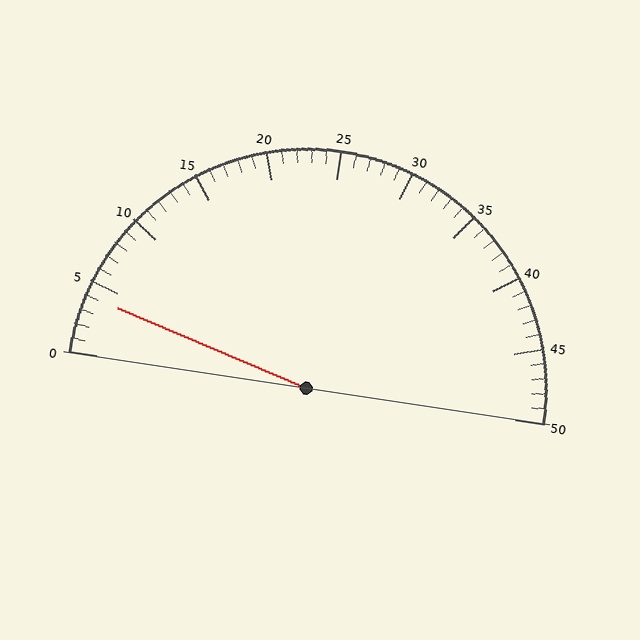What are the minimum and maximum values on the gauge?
The gauge ranges from 0 to 50.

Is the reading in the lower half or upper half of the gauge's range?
The reading is in the lower half of the range (0 to 50).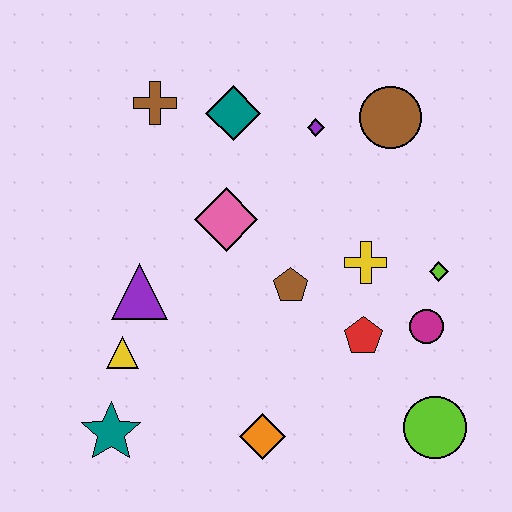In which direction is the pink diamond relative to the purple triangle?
The pink diamond is to the right of the purple triangle.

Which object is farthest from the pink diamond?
The lime circle is farthest from the pink diamond.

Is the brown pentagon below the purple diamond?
Yes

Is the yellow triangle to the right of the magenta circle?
No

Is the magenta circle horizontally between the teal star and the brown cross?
No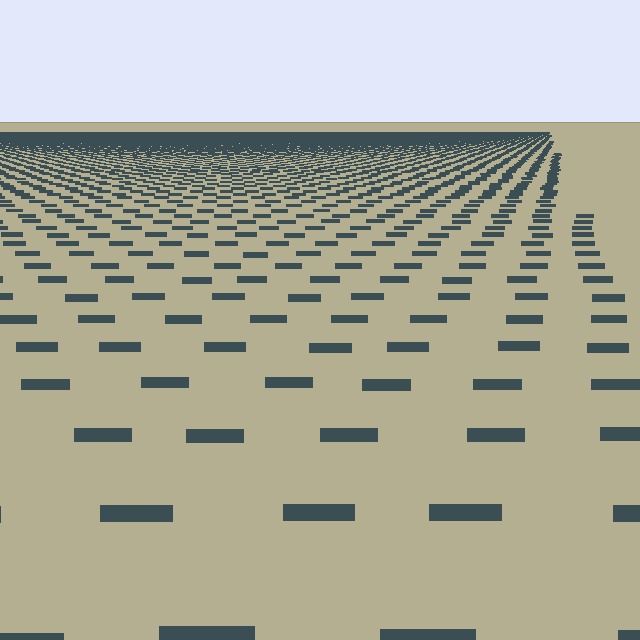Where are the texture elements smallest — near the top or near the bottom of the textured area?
Near the top.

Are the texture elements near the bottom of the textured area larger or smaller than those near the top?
Larger. Near the bottom, elements are closer to the viewer and appear at a bigger on-screen size.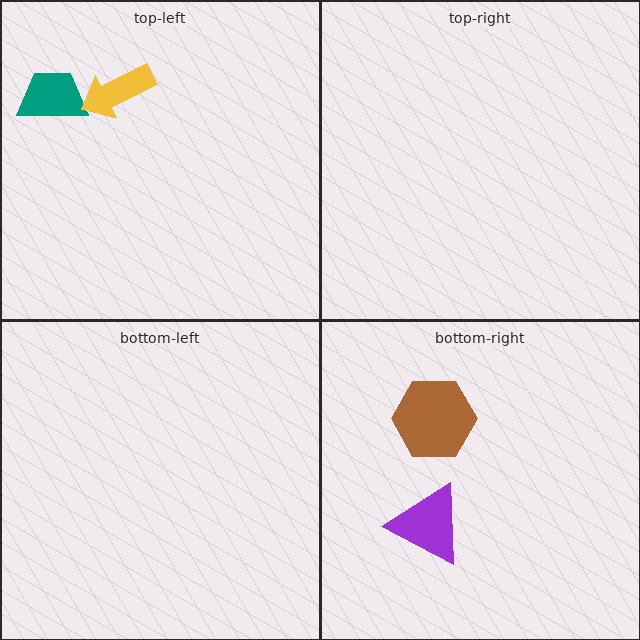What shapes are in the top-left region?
The teal trapezoid, the yellow arrow.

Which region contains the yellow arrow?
The top-left region.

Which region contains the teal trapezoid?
The top-left region.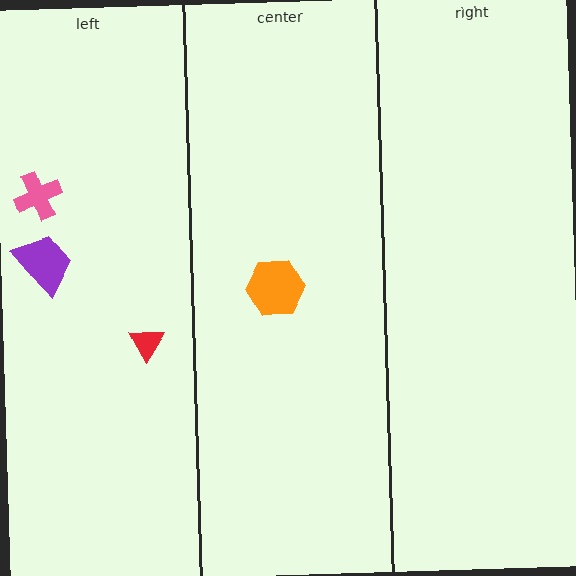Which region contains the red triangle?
The left region.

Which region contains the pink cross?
The left region.